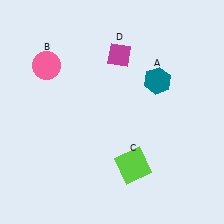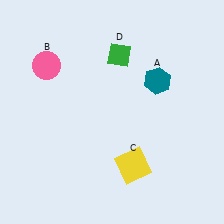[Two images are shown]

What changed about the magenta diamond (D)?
In Image 1, D is magenta. In Image 2, it changed to green.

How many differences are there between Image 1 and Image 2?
There are 2 differences between the two images.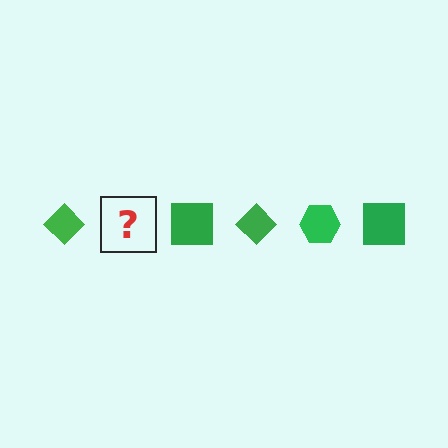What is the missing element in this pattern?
The missing element is a green hexagon.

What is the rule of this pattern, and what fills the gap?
The rule is that the pattern cycles through diamond, hexagon, square shapes in green. The gap should be filled with a green hexagon.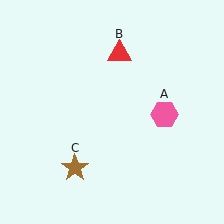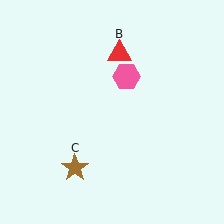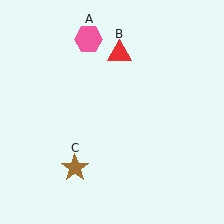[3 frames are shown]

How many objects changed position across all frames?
1 object changed position: pink hexagon (object A).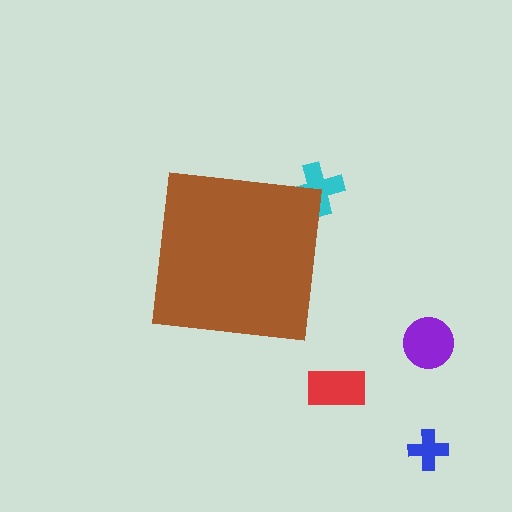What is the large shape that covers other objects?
A brown square.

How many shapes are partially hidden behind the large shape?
1 shape is partially hidden.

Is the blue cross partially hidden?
No, the blue cross is fully visible.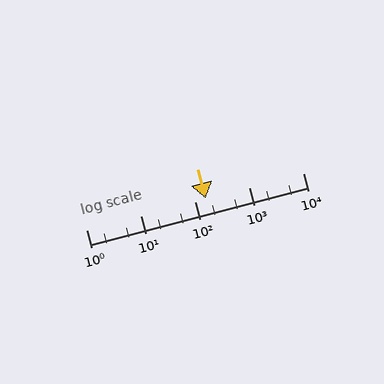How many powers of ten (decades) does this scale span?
The scale spans 4 decades, from 1 to 10000.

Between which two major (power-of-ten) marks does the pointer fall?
The pointer is between 100 and 1000.